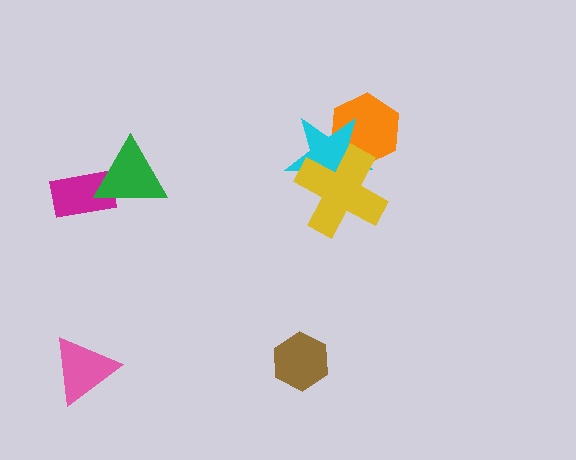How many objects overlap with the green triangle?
1 object overlaps with the green triangle.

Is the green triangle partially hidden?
No, no other shape covers it.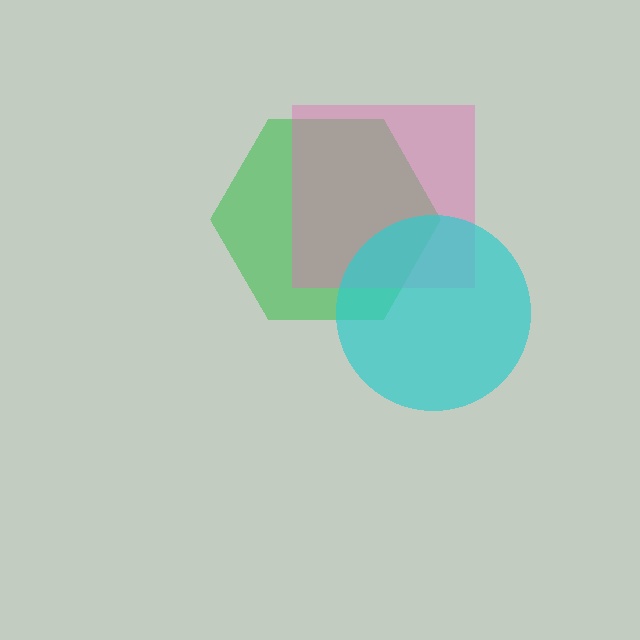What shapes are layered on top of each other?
The layered shapes are: a green hexagon, a pink square, a cyan circle.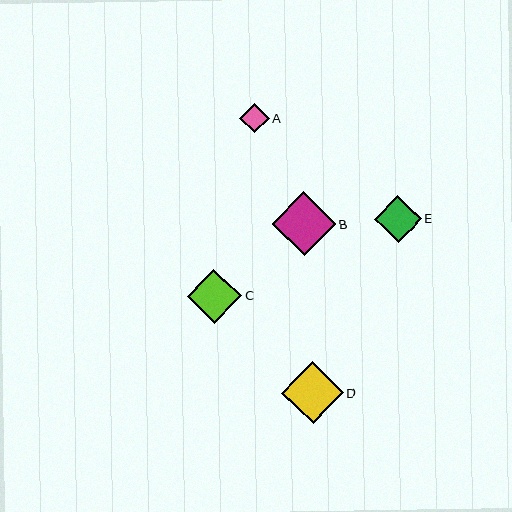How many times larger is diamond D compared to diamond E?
Diamond D is approximately 1.3 times the size of diamond E.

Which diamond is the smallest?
Diamond A is the smallest with a size of approximately 29 pixels.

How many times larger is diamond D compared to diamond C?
Diamond D is approximately 1.1 times the size of diamond C.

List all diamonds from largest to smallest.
From largest to smallest: B, D, C, E, A.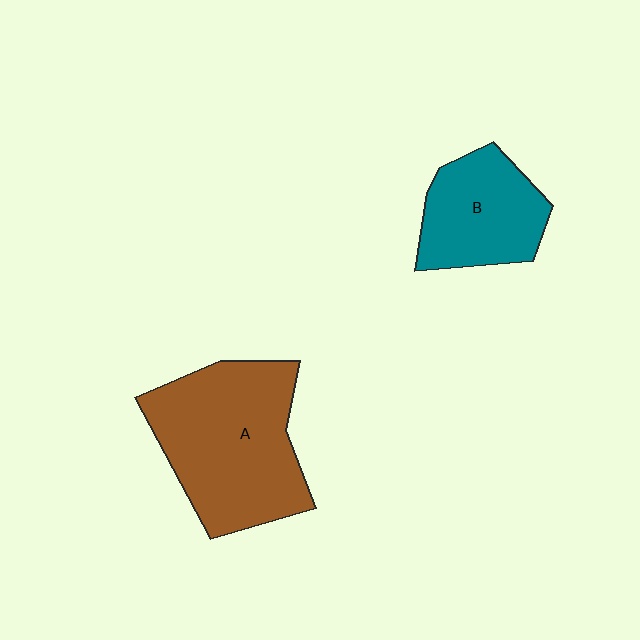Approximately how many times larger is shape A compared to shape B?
Approximately 1.7 times.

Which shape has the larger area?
Shape A (brown).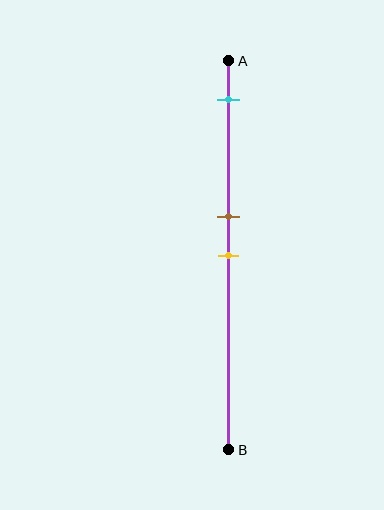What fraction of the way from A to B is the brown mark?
The brown mark is approximately 40% (0.4) of the way from A to B.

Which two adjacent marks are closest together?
The brown and yellow marks are the closest adjacent pair.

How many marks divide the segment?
There are 3 marks dividing the segment.